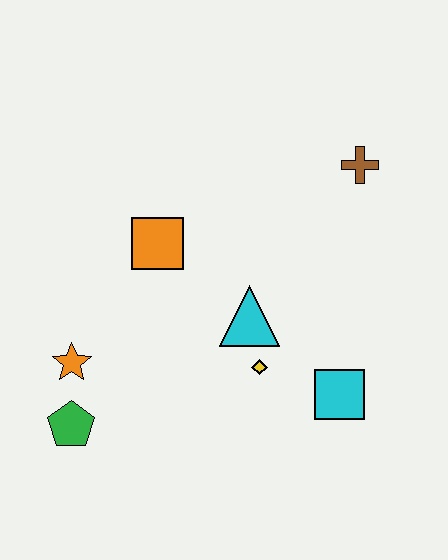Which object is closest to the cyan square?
The yellow diamond is closest to the cyan square.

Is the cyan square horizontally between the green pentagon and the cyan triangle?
No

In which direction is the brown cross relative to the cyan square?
The brown cross is above the cyan square.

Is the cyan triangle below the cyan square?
No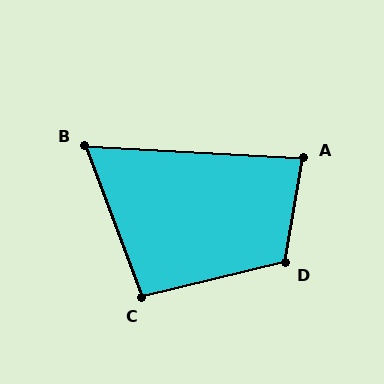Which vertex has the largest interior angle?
D, at approximately 114 degrees.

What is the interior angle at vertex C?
Approximately 97 degrees (obtuse).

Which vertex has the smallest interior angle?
B, at approximately 66 degrees.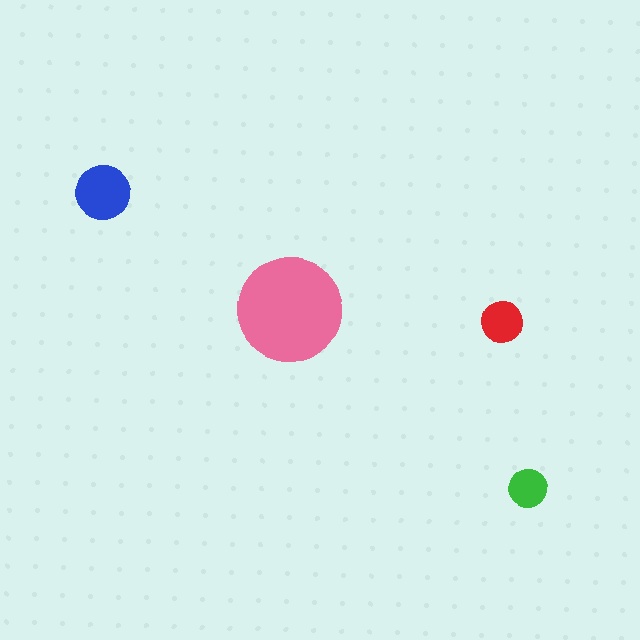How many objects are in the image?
There are 4 objects in the image.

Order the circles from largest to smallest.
the pink one, the blue one, the red one, the green one.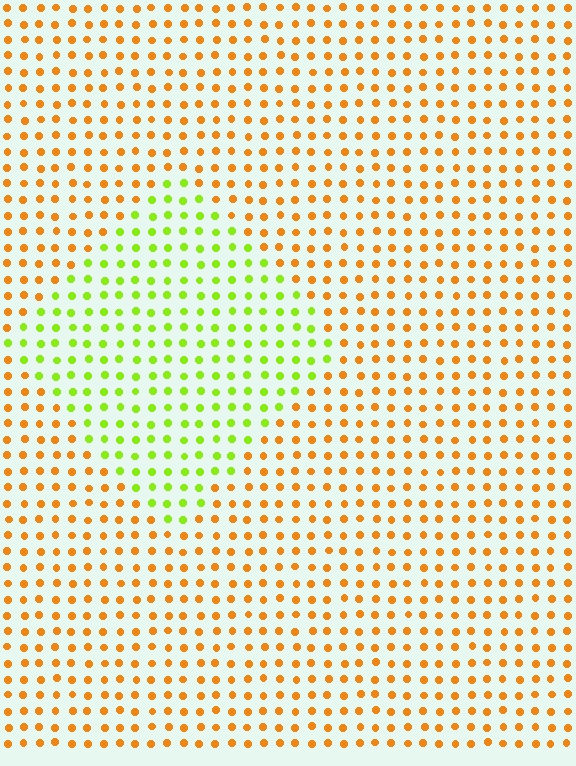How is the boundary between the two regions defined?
The boundary is defined purely by a slight shift in hue (about 56 degrees). Spacing, size, and orientation are identical on both sides.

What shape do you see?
I see a diamond.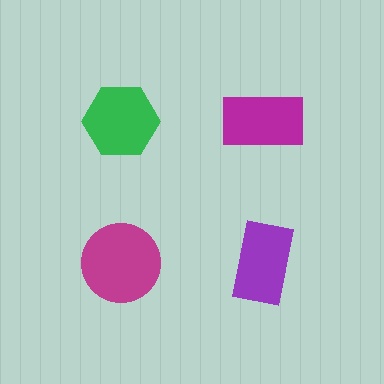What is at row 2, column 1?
A magenta circle.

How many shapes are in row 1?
2 shapes.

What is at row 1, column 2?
A magenta rectangle.